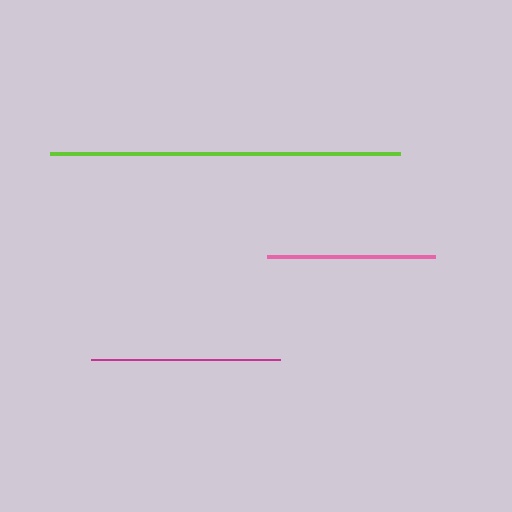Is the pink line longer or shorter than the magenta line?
The magenta line is longer than the pink line.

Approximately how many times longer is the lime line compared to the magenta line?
The lime line is approximately 1.8 times the length of the magenta line.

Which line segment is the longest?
The lime line is the longest at approximately 350 pixels.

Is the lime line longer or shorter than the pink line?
The lime line is longer than the pink line.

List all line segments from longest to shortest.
From longest to shortest: lime, magenta, pink.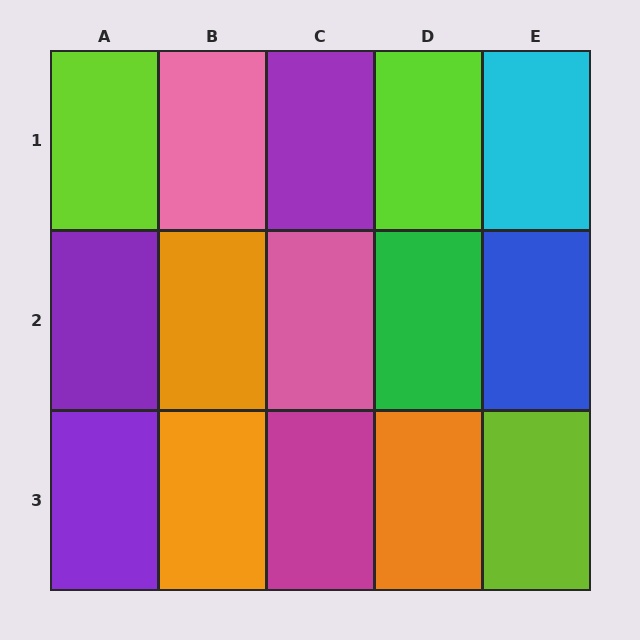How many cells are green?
1 cell is green.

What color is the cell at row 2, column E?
Blue.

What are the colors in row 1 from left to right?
Lime, pink, purple, lime, cyan.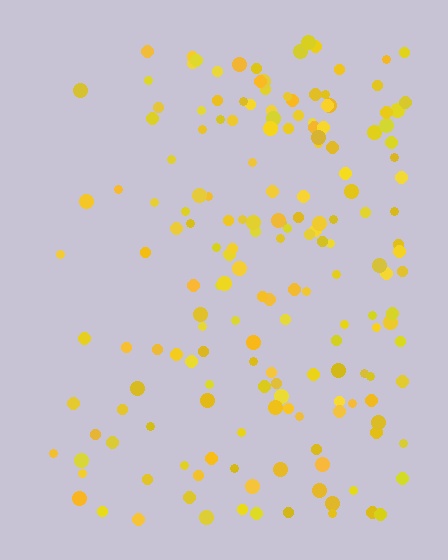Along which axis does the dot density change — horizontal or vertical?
Horizontal.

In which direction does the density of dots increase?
From left to right, with the right side densest.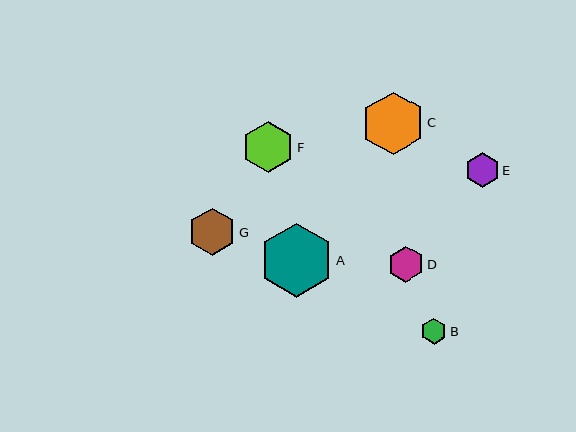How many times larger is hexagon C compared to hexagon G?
Hexagon C is approximately 1.3 times the size of hexagon G.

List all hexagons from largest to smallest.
From largest to smallest: A, C, F, G, D, E, B.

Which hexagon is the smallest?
Hexagon B is the smallest with a size of approximately 26 pixels.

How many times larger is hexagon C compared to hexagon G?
Hexagon C is approximately 1.3 times the size of hexagon G.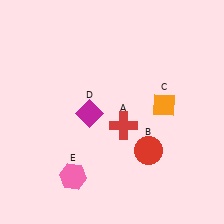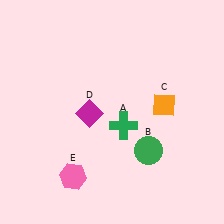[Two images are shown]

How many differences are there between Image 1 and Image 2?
There are 2 differences between the two images.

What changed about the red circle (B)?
In Image 1, B is red. In Image 2, it changed to green.